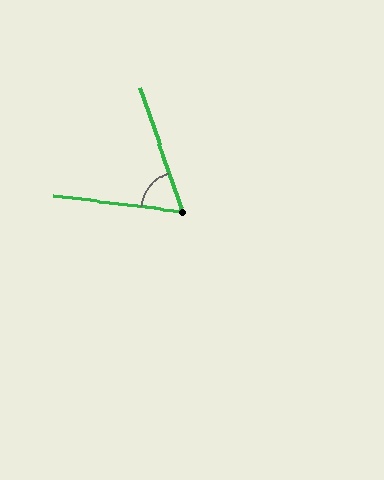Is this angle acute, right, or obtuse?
It is acute.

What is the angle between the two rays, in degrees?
Approximately 64 degrees.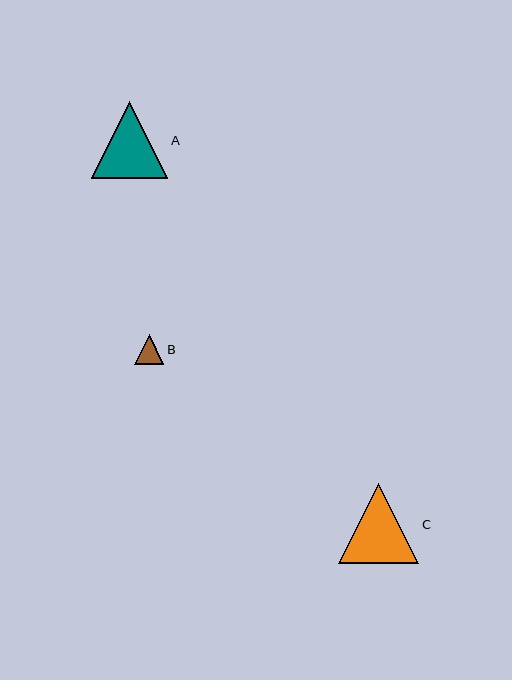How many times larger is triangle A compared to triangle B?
Triangle A is approximately 2.6 times the size of triangle B.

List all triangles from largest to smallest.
From largest to smallest: C, A, B.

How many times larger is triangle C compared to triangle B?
Triangle C is approximately 2.7 times the size of triangle B.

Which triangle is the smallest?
Triangle B is the smallest with a size of approximately 29 pixels.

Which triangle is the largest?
Triangle C is the largest with a size of approximately 80 pixels.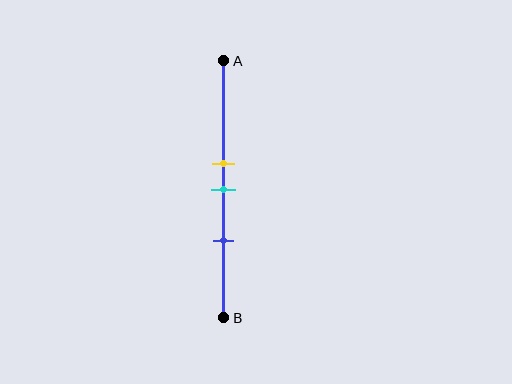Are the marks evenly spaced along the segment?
Yes, the marks are approximately evenly spaced.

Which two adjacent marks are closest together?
The yellow and cyan marks are the closest adjacent pair.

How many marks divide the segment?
There are 3 marks dividing the segment.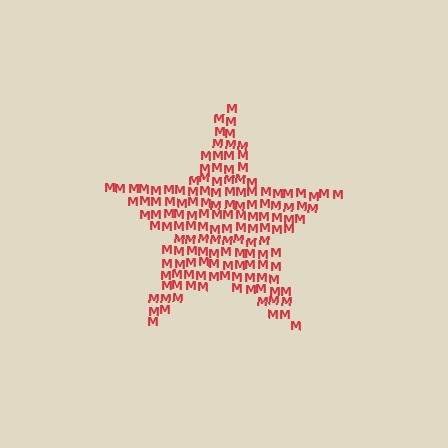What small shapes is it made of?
It is made of small letter M's.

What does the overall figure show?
The overall figure shows a star.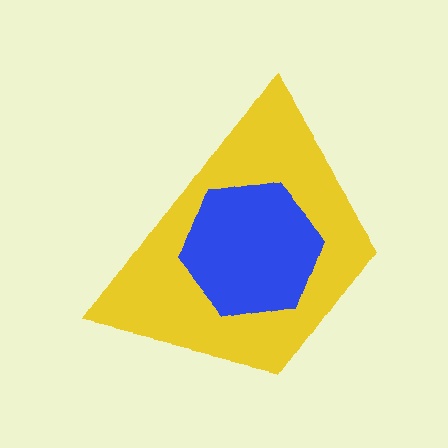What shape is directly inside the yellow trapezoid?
The blue hexagon.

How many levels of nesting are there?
2.